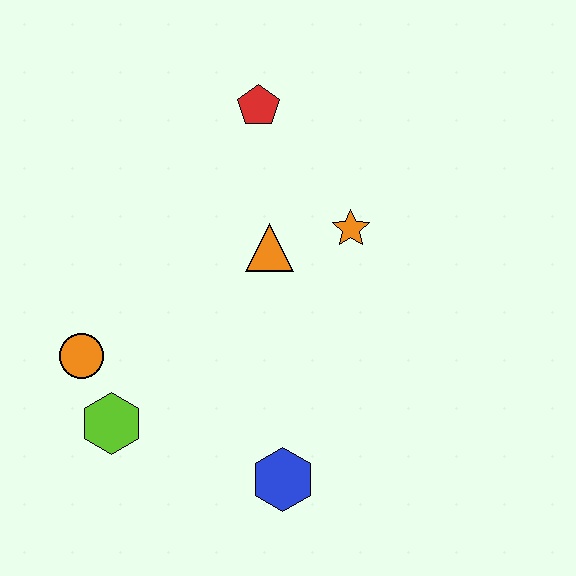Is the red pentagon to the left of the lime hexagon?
No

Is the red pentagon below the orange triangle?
No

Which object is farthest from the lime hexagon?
The red pentagon is farthest from the lime hexagon.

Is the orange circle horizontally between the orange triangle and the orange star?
No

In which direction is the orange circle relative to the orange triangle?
The orange circle is to the left of the orange triangle.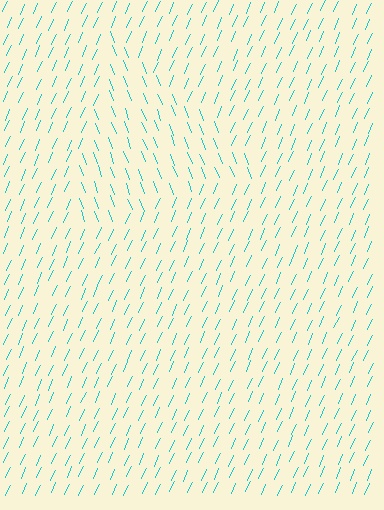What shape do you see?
I see a triangle.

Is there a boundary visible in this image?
Yes, there is a texture boundary formed by a change in line orientation.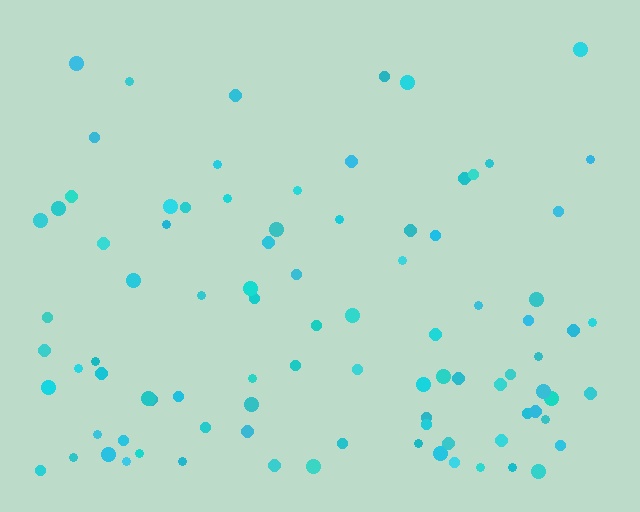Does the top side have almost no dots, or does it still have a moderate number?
Still a moderate number, just noticeably fewer than the bottom.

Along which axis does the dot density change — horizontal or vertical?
Vertical.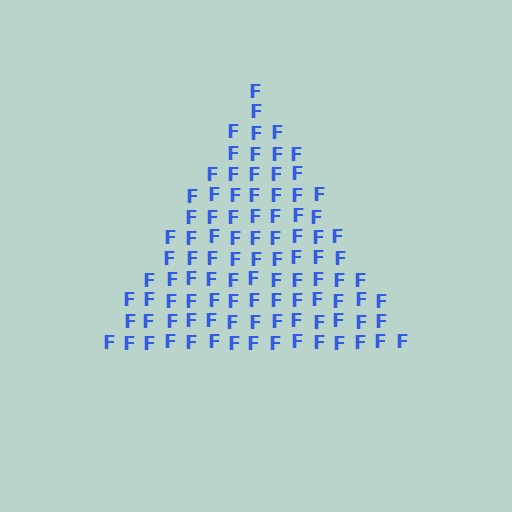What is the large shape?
The large shape is a triangle.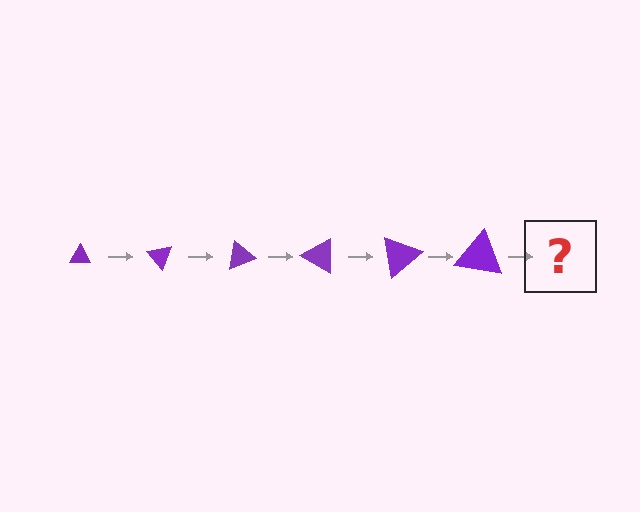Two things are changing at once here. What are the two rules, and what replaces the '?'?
The two rules are that the triangle grows larger each step and it rotates 50 degrees each step. The '?' should be a triangle, larger than the previous one and rotated 300 degrees from the start.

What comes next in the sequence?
The next element should be a triangle, larger than the previous one and rotated 300 degrees from the start.